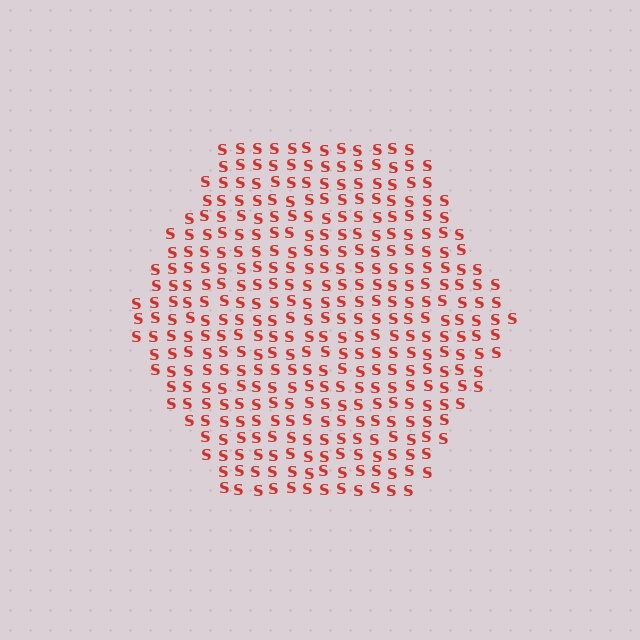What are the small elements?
The small elements are letter S's.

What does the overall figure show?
The overall figure shows a hexagon.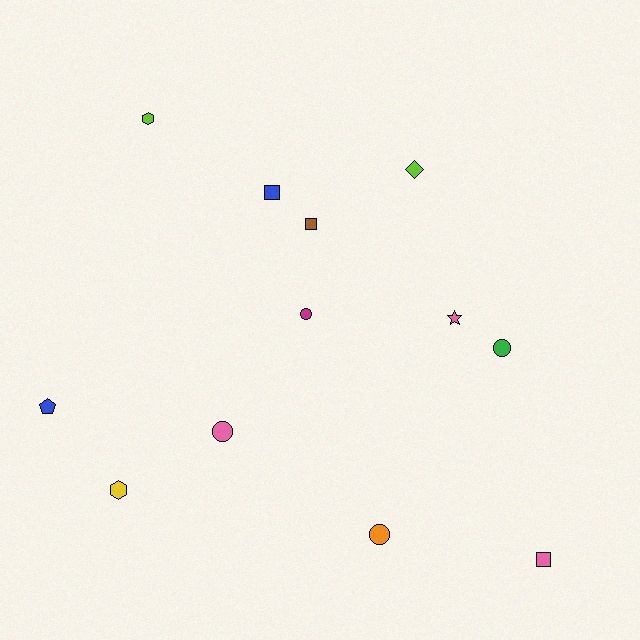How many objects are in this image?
There are 12 objects.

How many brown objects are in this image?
There is 1 brown object.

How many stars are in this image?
There is 1 star.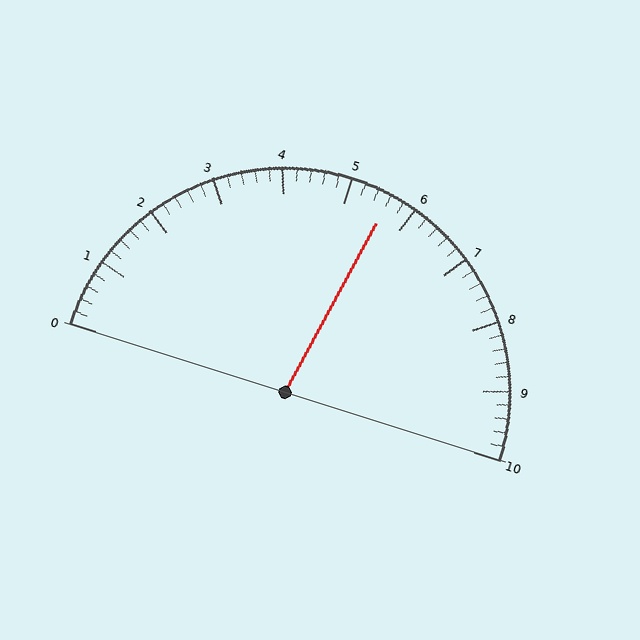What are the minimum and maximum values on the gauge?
The gauge ranges from 0 to 10.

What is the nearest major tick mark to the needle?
The nearest major tick mark is 6.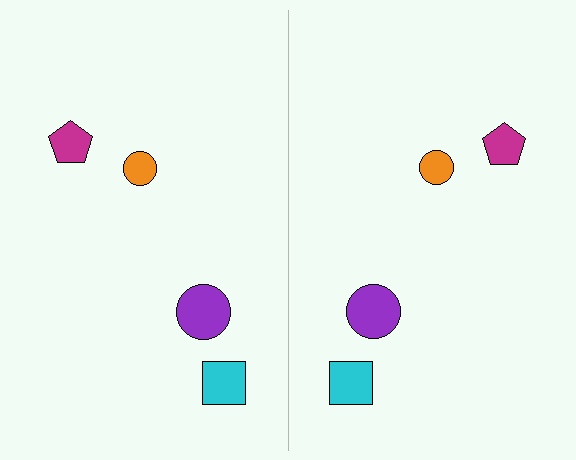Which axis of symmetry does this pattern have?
The pattern has a vertical axis of symmetry running through the center of the image.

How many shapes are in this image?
There are 8 shapes in this image.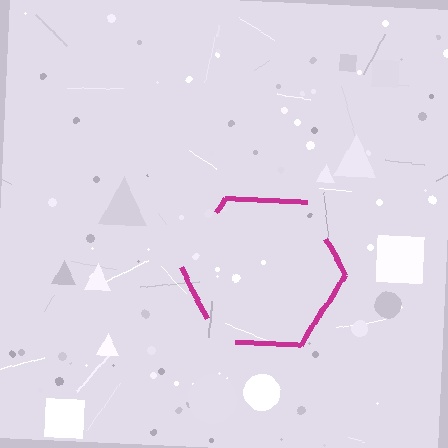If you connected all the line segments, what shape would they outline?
They would outline a hexagon.